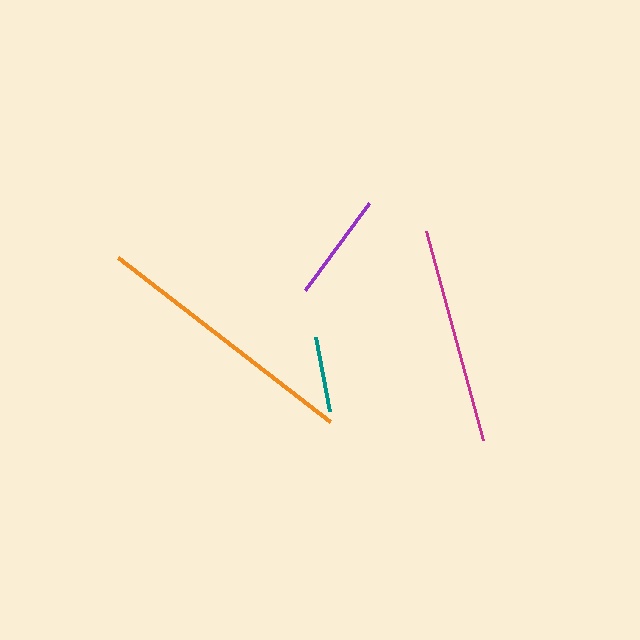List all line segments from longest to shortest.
From longest to shortest: orange, magenta, purple, teal.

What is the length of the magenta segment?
The magenta segment is approximately 217 pixels long.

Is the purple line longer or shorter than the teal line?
The purple line is longer than the teal line.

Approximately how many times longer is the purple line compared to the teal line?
The purple line is approximately 1.4 times the length of the teal line.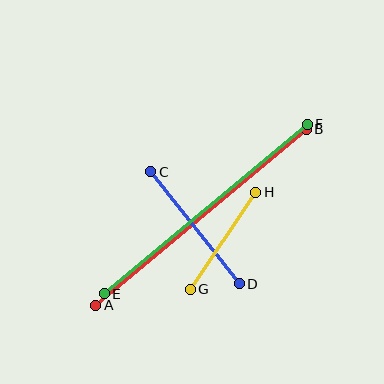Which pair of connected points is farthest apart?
Points A and B are farthest apart.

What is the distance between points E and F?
The distance is approximately 264 pixels.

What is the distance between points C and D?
The distance is approximately 143 pixels.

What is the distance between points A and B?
The distance is approximately 274 pixels.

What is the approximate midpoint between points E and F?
The midpoint is at approximately (206, 209) pixels.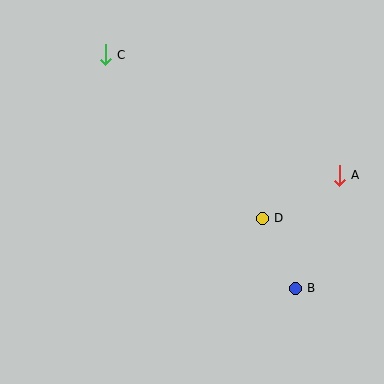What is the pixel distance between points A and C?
The distance between A and C is 263 pixels.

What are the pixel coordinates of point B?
Point B is at (295, 288).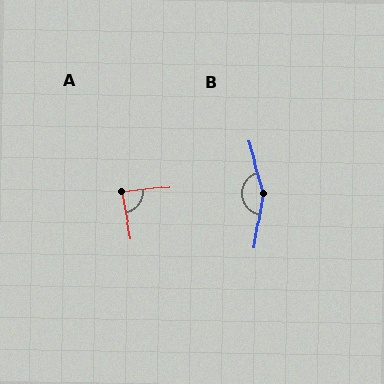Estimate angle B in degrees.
Approximately 154 degrees.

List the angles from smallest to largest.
A (85°), B (154°).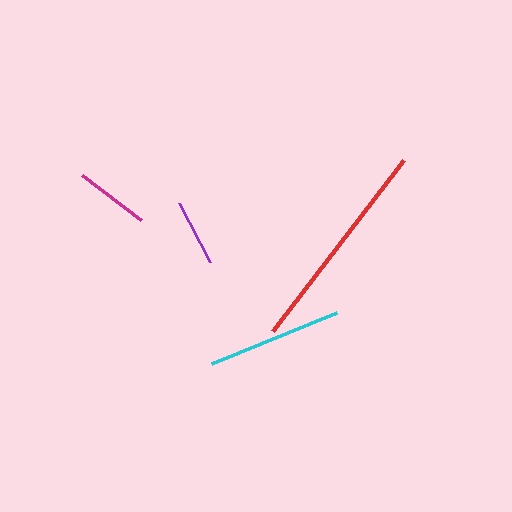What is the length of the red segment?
The red segment is approximately 216 pixels long.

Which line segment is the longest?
The red line is the longest at approximately 216 pixels.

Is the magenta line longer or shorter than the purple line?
The magenta line is longer than the purple line.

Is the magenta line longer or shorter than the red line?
The red line is longer than the magenta line.